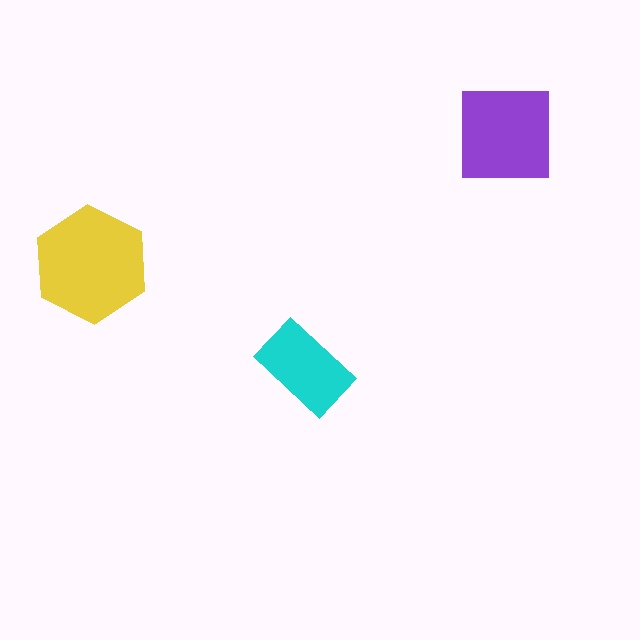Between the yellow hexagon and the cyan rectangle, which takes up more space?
The yellow hexagon.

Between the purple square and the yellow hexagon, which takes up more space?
The yellow hexagon.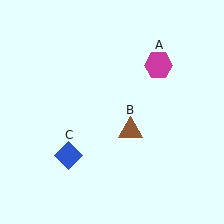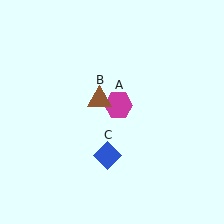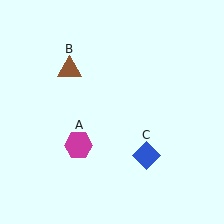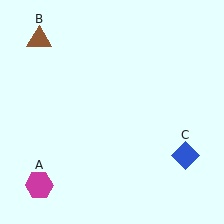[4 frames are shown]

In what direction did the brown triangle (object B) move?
The brown triangle (object B) moved up and to the left.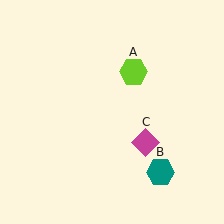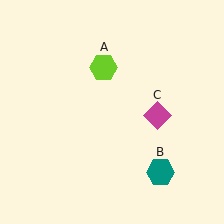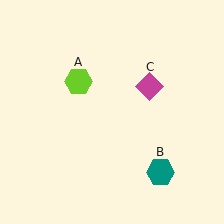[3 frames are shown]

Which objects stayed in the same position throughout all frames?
Teal hexagon (object B) remained stationary.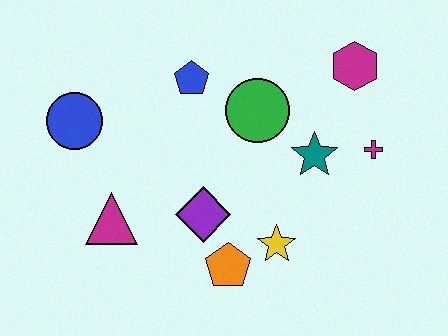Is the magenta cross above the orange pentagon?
Yes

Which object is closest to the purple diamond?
The orange pentagon is closest to the purple diamond.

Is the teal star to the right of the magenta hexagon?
No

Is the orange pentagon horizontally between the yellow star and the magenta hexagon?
No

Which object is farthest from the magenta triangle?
The magenta hexagon is farthest from the magenta triangle.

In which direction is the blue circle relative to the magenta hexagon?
The blue circle is to the left of the magenta hexagon.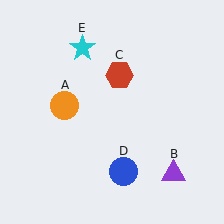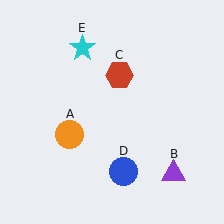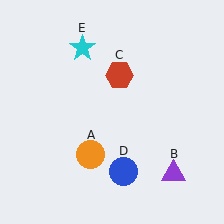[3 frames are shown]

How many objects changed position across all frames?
1 object changed position: orange circle (object A).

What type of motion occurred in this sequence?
The orange circle (object A) rotated counterclockwise around the center of the scene.